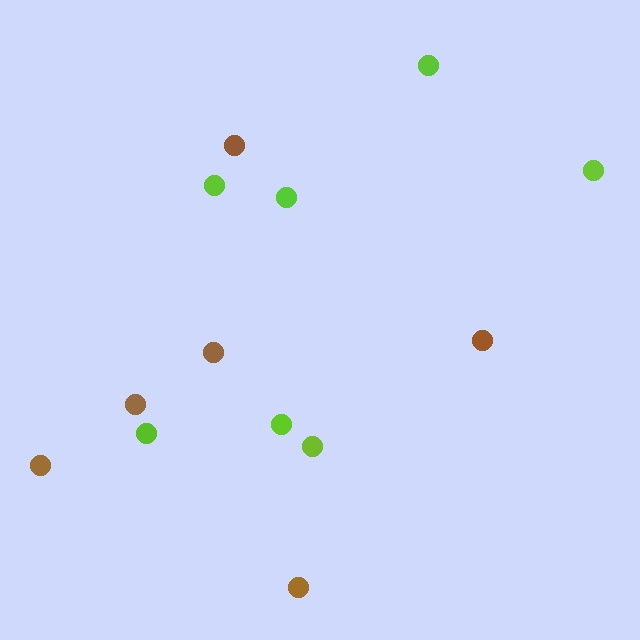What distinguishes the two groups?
There are 2 groups: one group of brown circles (6) and one group of lime circles (7).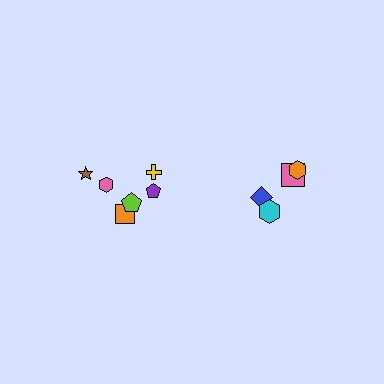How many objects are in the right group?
There are 4 objects.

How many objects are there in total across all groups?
There are 10 objects.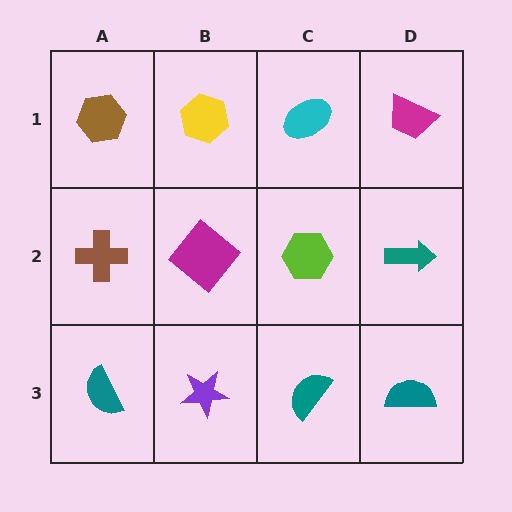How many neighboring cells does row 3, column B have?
3.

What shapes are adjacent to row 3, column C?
A lime hexagon (row 2, column C), a purple star (row 3, column B), a teal semicircle (row 3, column D).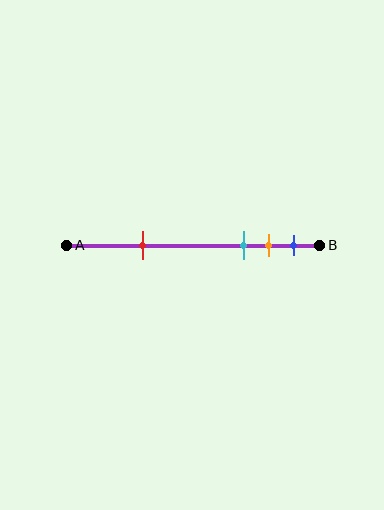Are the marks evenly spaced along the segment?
No, the marks are not evenly spaced.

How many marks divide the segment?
There are 4 marks dividing the segment.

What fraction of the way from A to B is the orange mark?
The orange mark is approximately 80% (0.8) of the way from A to B.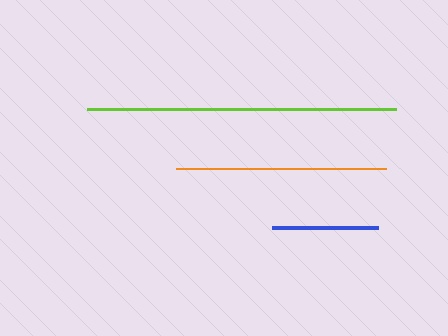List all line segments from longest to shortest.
From longest to shortest: lime, orange, blue.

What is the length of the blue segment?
The blue segment is approximately 106 pixels long.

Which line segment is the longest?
The lime line is the longest at approximately 309 pixels.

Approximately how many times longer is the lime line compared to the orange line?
The lime line is approximately 1.5 times the length of the orange line.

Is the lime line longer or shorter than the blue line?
The lime line is longer than the blue line.